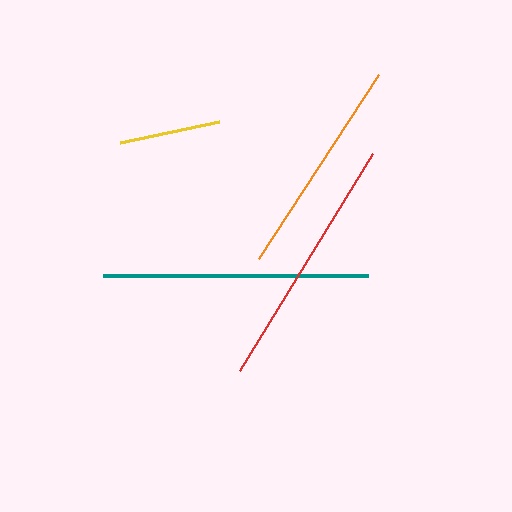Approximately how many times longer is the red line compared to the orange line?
The red line is approximately 1.2 times the length of the orange line.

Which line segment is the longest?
The teal line is the longest at approximately 265 pixels.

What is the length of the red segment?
The red segment is approximately 255 pixels long.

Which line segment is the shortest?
The yellow line is the shortest at approximately 102 pixels.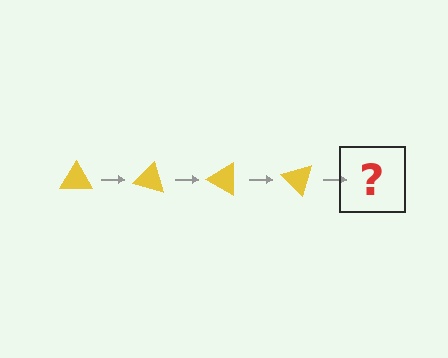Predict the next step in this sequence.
The next step is a yellow triangle rotated 60 degrees.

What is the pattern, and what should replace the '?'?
The pattern is that the triangle rotates 15 degrees each step. The '?' should be a yellow triangle rotated 60 degrees.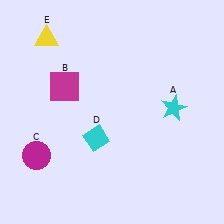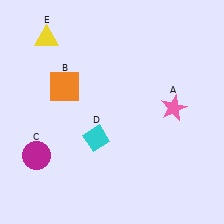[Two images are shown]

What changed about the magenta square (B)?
In Image 1, B is magenta. In Image 2, it changed to orange.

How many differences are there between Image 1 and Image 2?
There are 2 differences between the two images.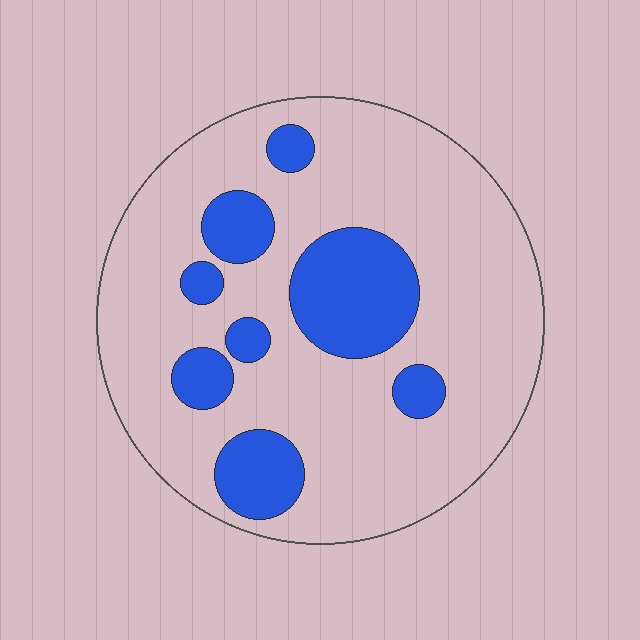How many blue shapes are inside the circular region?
8.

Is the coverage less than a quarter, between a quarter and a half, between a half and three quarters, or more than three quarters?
Less than a quarter.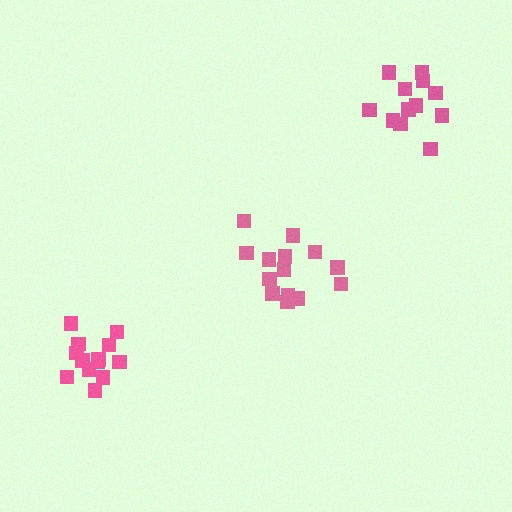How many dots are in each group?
Group 1: 14 dots, Group 2: 12 dots, Group 3: 13 dots (39 total).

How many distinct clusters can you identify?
There are 3 distinct clusters.